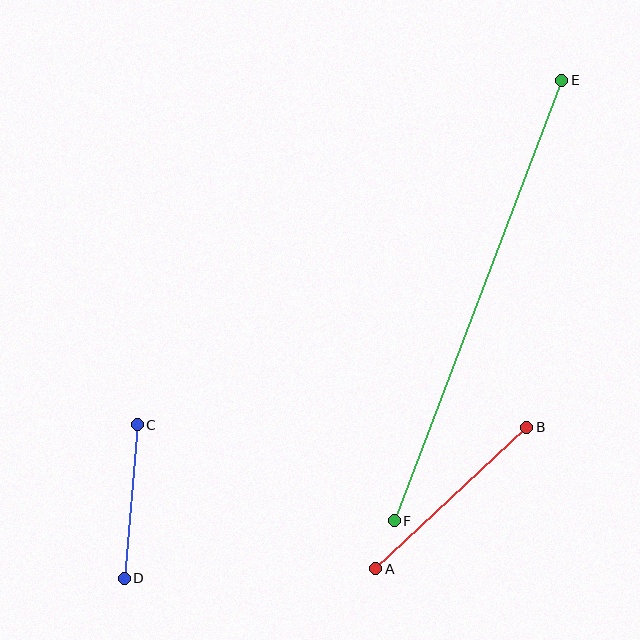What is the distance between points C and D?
The distance is approximately 154 pixels.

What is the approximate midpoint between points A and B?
The midpoint is at approximately (451, 498) pixels.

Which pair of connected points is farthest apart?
Points E and F are farthest apart.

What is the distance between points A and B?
The distance is approximately 207 pixels.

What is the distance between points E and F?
The distance is approximately 472 pixels.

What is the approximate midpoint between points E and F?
The midpoint is at approximately (478, 301) pixels.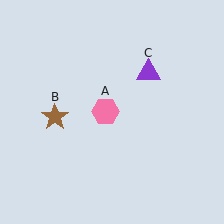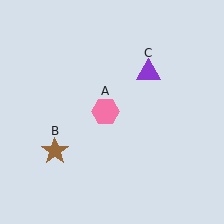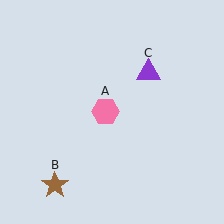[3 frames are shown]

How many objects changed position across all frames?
1 object changed position: brown star (object B).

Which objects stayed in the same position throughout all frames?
Pink hexagon (object A) and purple triangle (object C) remained stationary.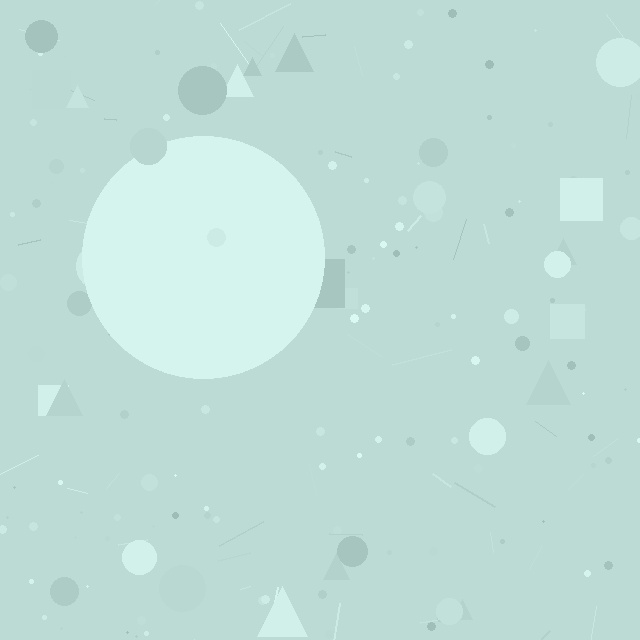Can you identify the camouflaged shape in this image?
The camouflaged shape is a circle.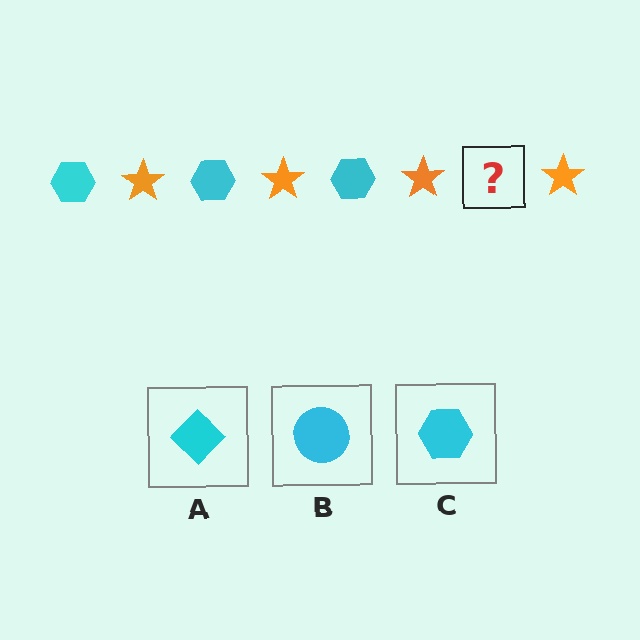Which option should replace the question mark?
Option C.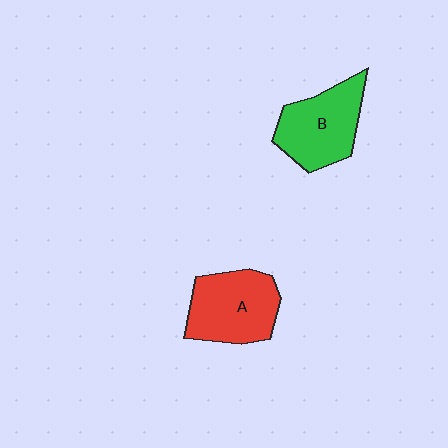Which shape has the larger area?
Shape A (red).